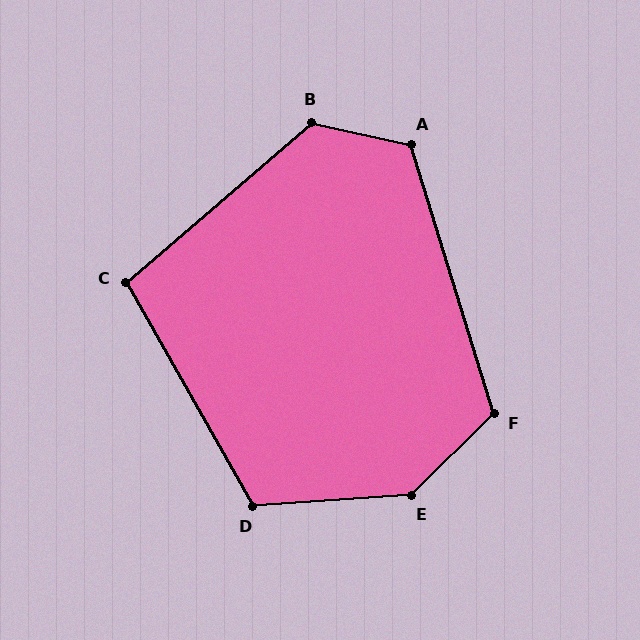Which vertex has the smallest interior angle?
C, at approximately 101 degrees.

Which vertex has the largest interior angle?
E, at approximately 139 degrees.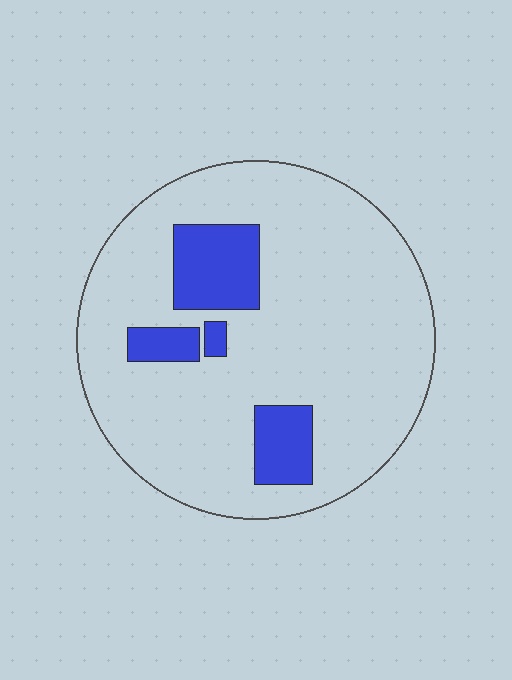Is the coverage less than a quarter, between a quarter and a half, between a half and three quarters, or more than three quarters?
Less than a quarter.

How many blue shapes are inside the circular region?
4.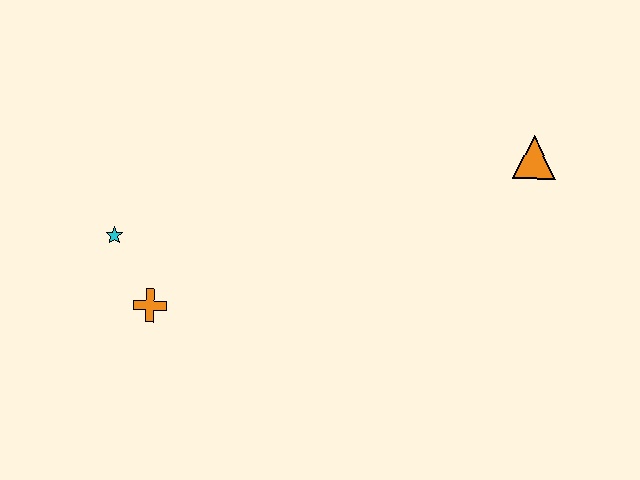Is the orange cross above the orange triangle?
No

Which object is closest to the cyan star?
The orange cross is closest to the cyan star.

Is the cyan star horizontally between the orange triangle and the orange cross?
No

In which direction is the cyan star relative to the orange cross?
The cyan star is above the orange cross.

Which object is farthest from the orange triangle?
The cyan star is farthest from the orange triangle.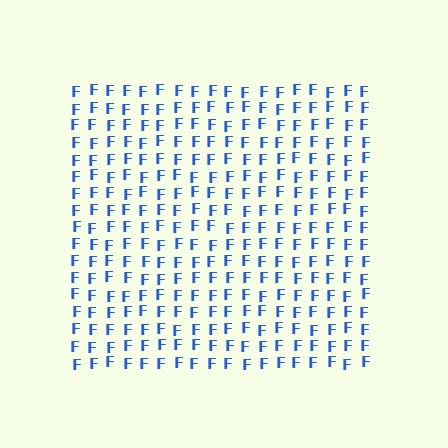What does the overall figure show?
The overall figure shows a square.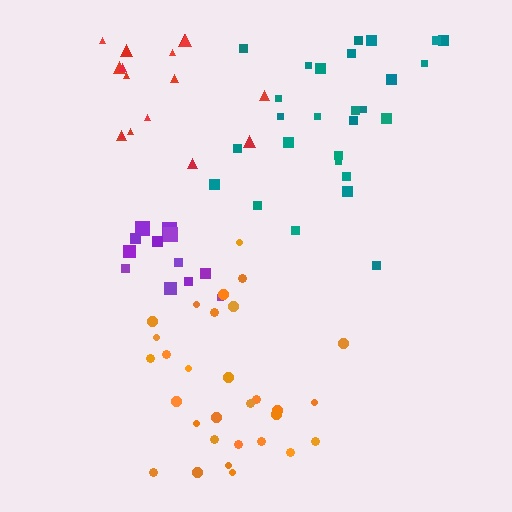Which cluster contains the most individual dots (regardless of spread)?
Orange (30).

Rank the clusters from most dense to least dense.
purple, teal, orange, red.